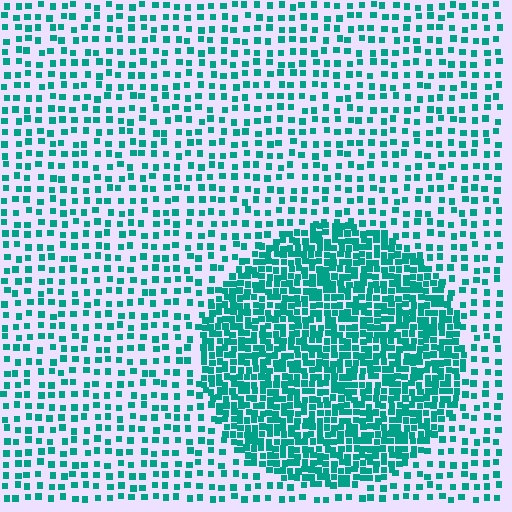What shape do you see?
I see a circle.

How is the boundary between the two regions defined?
The boundary is defined by a change in element density (approximately 2.5x ratio). All elements are the same color, size, and shape.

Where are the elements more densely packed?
The elements are more densely packed inside the circle boundary.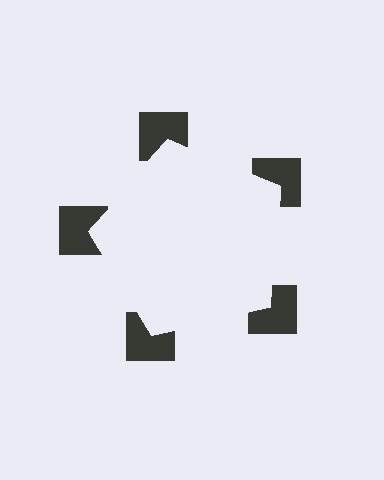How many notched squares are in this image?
There are 5 — one at each vertex of the illusory pentagon.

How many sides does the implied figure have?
5 sides.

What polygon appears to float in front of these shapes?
An illusory pentagon — its edges are inferred from the aligned wedge cuts in the notched squares, not physically drawn.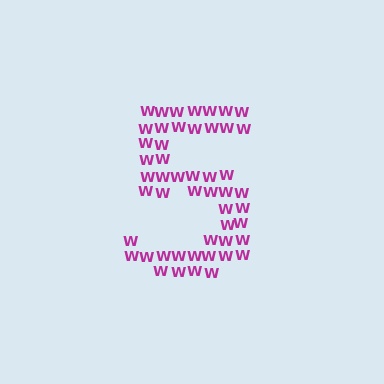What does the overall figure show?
The overall figure shows the digit 5.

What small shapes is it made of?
It is made of small letter W's.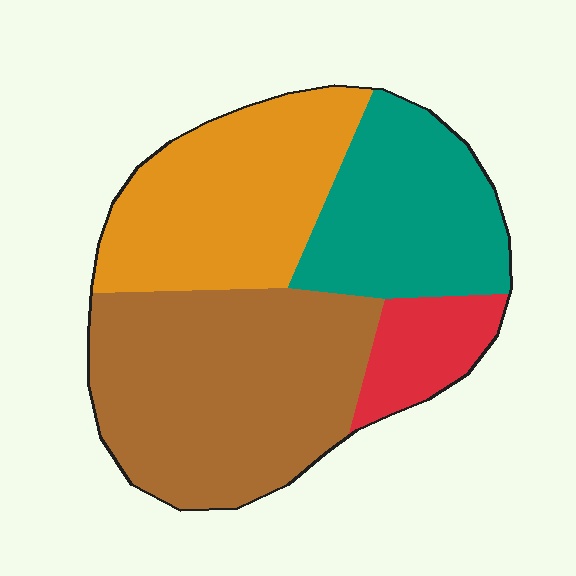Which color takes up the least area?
Red, at roughly 10%.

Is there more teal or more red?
Teal.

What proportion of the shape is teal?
Teal covers about 25% of the shape.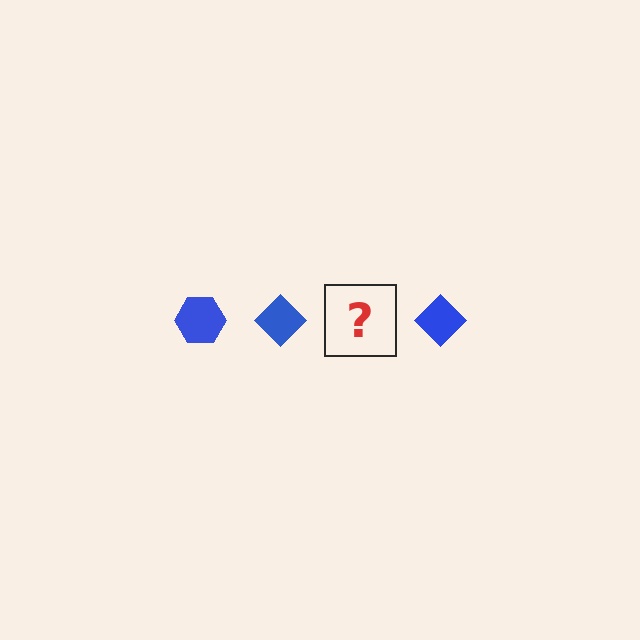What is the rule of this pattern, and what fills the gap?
The rule is that the pattern cycles through hexagon, diamond shapes in blue. The gap should be filled with a blue hexagon.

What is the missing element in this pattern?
The missing element is a blue hexagon.